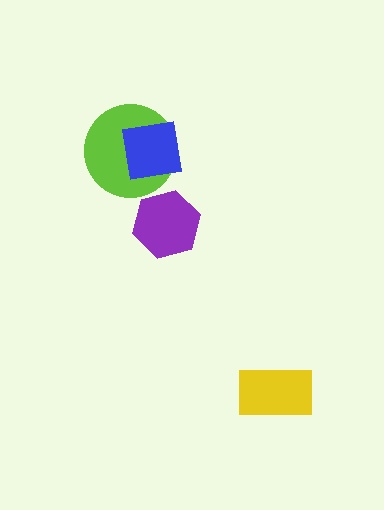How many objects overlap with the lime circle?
1 object overlaps with the lime circle.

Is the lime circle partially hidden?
Yes, it is partially covered by another shape.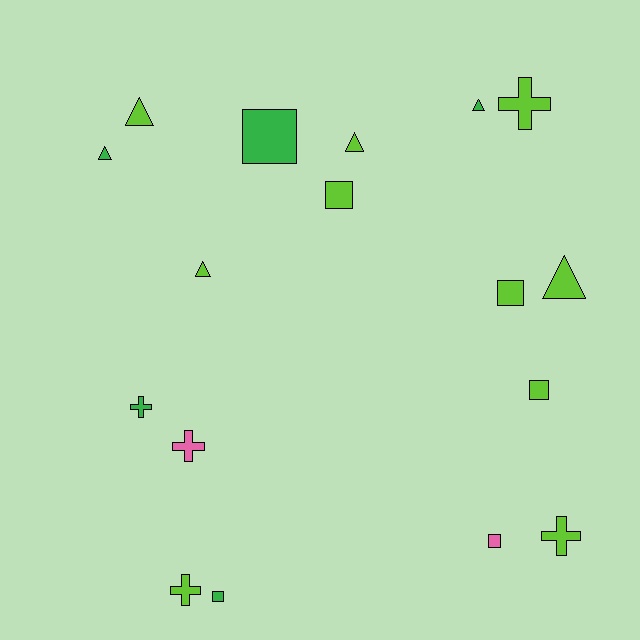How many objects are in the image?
There are 17 objects.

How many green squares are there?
There are 2 green squares.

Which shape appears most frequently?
Triangle, with 6 objects.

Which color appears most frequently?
Lime, with 10 objects.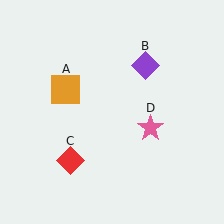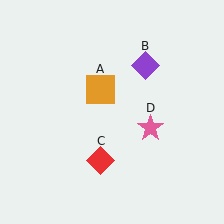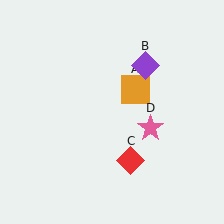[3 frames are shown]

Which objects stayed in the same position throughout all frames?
Purple diamond (object B) and pink star (object D) remained stationary.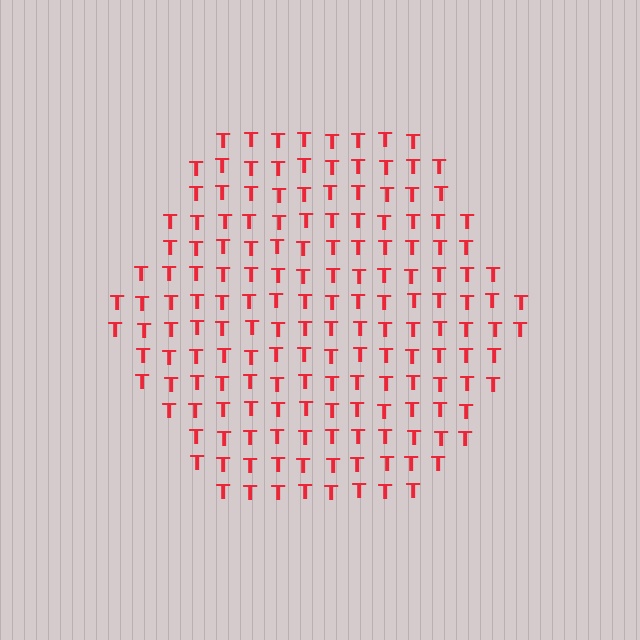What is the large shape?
The large shape is a hexagon.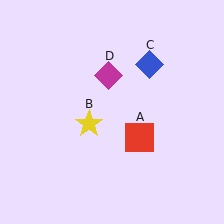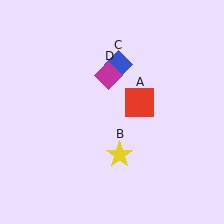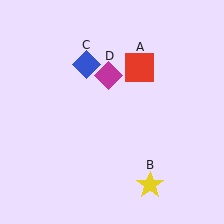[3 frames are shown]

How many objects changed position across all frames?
3 objects changed position: red square (object A), yellow star (object B), blue diamond (object C).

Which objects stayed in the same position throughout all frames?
Magenta diamond (object D) remained stationary.